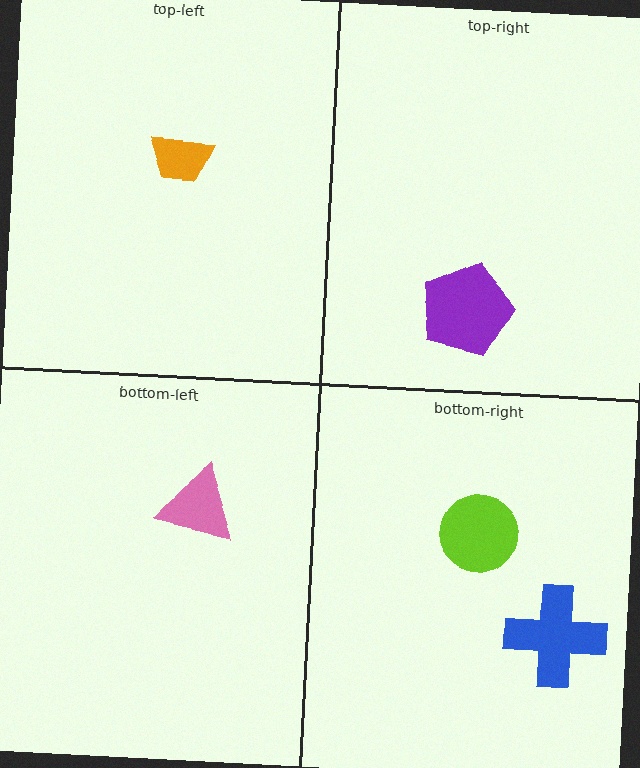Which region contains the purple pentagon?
The top-right region.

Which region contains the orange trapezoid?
The top-left region.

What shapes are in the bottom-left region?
The pink triangle.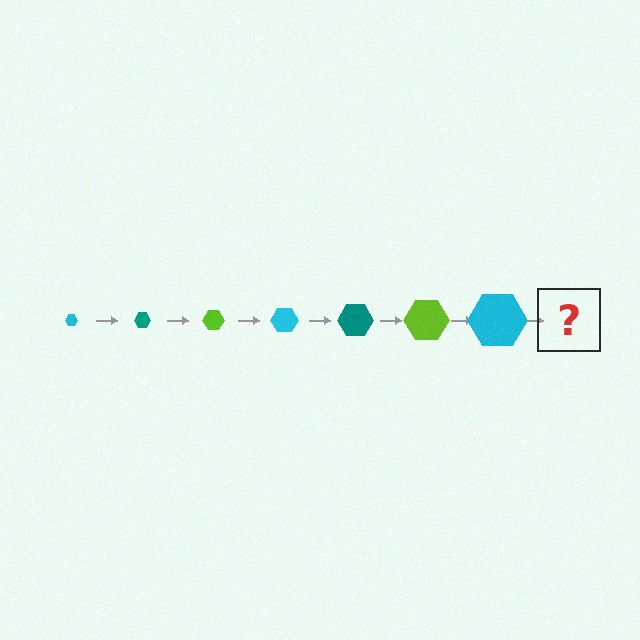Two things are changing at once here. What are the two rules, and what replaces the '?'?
The two rules are that the hexagon grows larger each step and the color cycles through cyan, teal, and lime. The '?' should be a teal hexagon, larger than the previous one.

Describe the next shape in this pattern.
It should be a teal hexagon, larger than the previous one.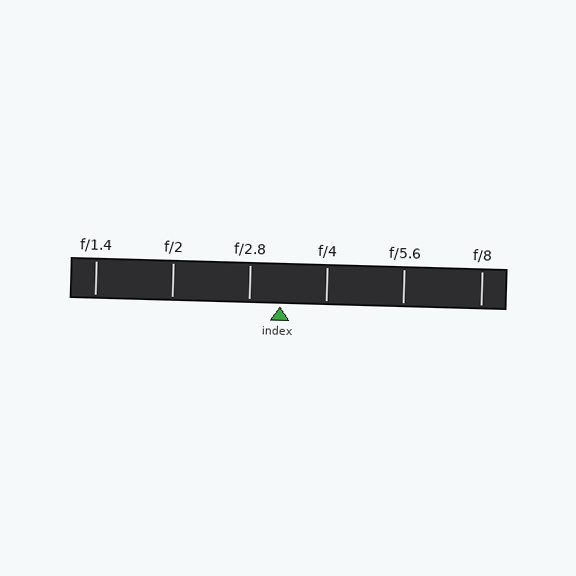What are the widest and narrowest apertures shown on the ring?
The widest aperture shown is f/1.4 and the narrowest is f/8.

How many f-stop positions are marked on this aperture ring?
There are 6 f-stop positions marked.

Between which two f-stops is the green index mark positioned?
The index mark is between f/2.8 and f/4.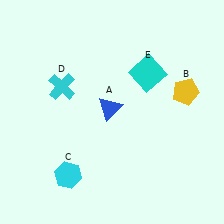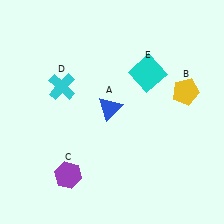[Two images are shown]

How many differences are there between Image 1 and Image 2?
There is 1 difference between the two images.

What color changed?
The hexagon (C) changed from cyan in Image 1 to purple in Image 2.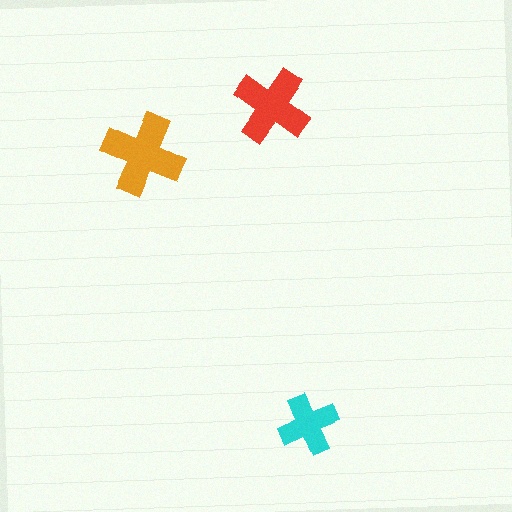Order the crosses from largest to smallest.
the orange one, the red one, the cyan one.